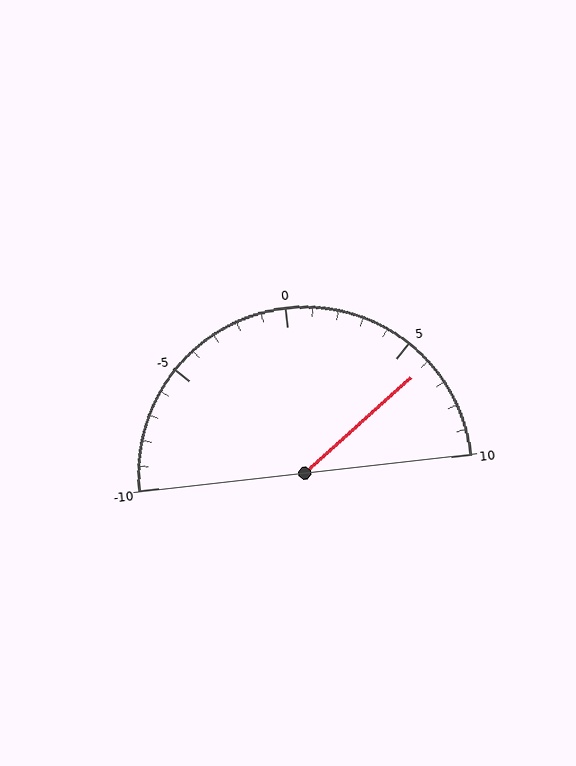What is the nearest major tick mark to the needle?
The nearest major tick mark is 5.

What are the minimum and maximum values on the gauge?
The gauge ranges from -10 to 10.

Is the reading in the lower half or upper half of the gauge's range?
The reading is in the upper half of the range (-10 to 10).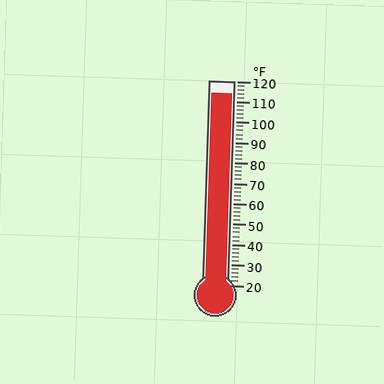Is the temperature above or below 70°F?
The temperature is above 70°F.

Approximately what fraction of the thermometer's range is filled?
The thermometer is filled to approximately 95% of its range.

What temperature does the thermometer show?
The thermometer shows approximately 114°F.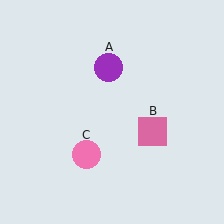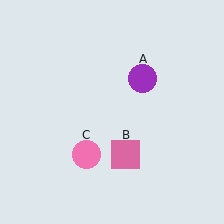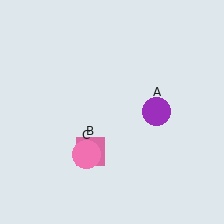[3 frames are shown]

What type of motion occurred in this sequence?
The purple circle (object A), pink square (object B) rotated clockwise around the center of the scene.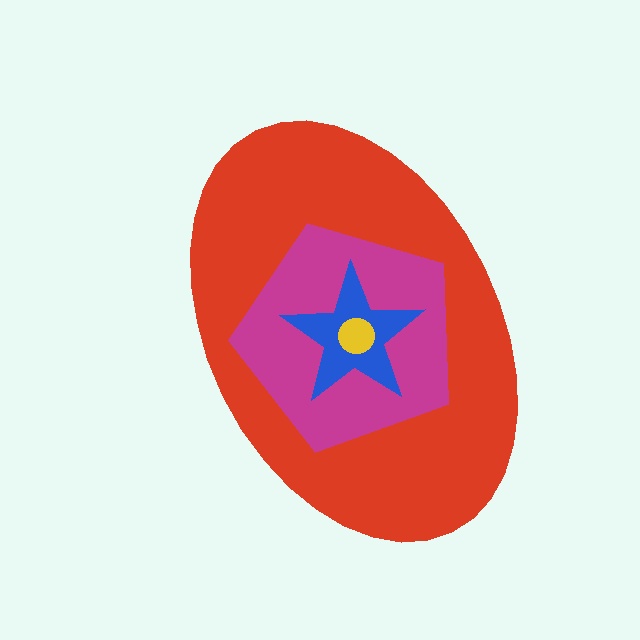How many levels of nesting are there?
4.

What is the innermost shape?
The yellow circle.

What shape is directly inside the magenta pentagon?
The blue star.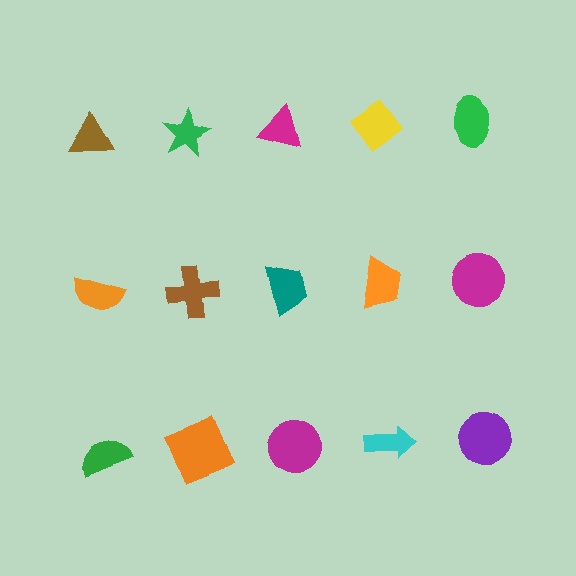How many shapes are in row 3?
5 shapes.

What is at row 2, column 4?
An orange trapezoid.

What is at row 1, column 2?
A green star.